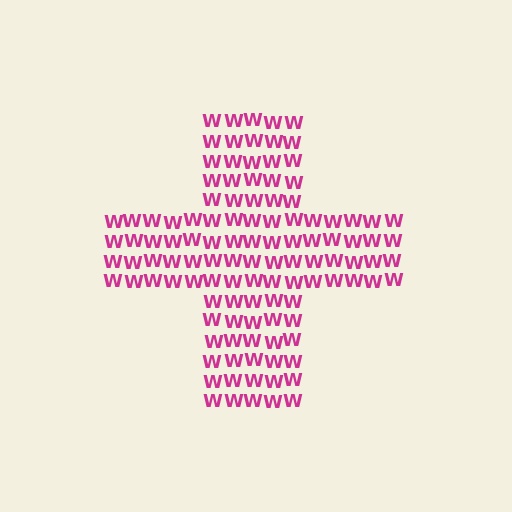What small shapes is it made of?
It is made of small letter W's.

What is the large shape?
The large shape is a cross.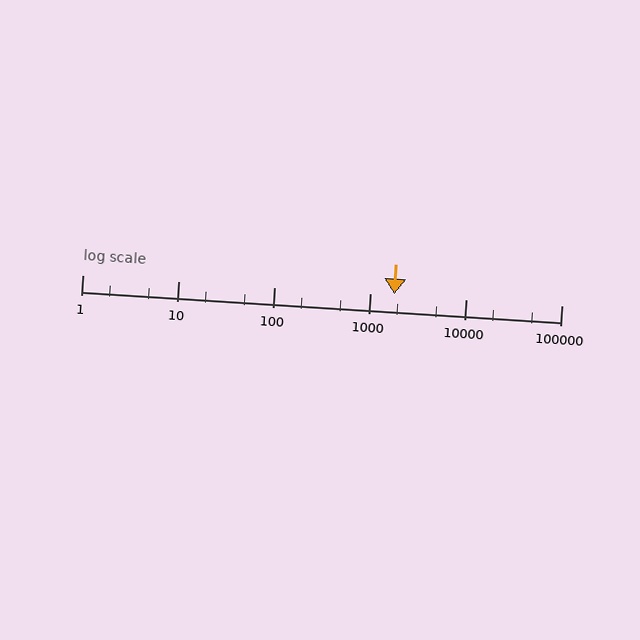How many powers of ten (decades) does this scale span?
The scale spans 5 decades, from 1 to 100000.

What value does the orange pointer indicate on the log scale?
The pointer indicates approximately 1800.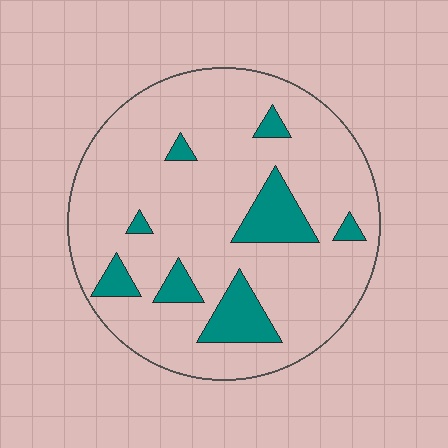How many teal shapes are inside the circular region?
8.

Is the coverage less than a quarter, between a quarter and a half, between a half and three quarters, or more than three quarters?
Less than a quarter.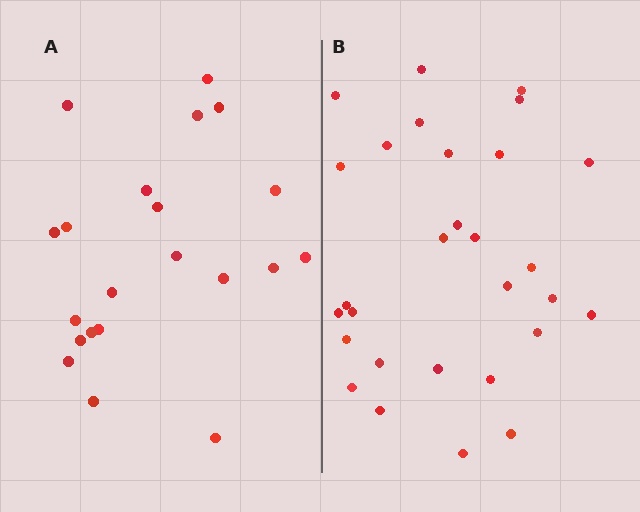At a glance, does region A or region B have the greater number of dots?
Region B (the right region) has more dots.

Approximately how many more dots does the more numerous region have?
Region B has roughly 8 or so more dots than region A.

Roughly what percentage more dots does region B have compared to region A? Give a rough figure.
About 40% more.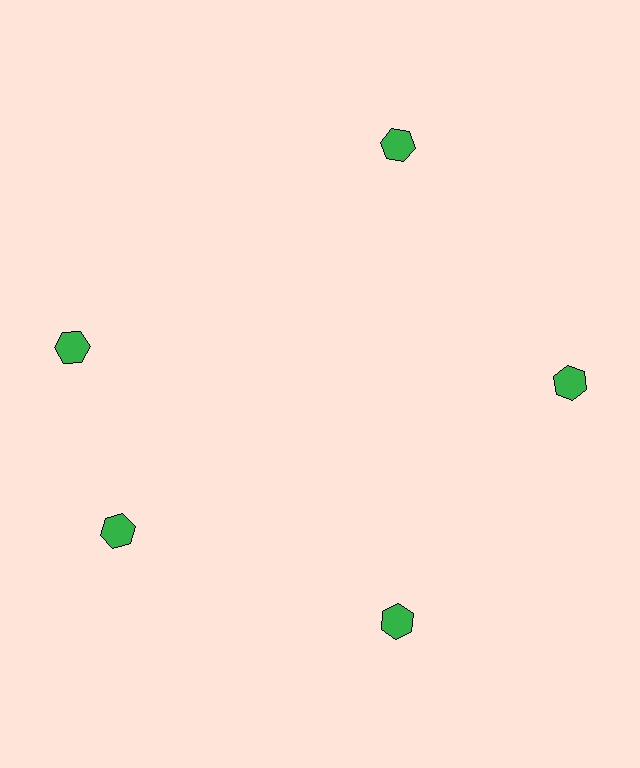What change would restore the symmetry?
The symmetry would be restored by rotating it back into even spacing with its neighbors so that all 5 hexagons sit at equal angles and equal distance from the center.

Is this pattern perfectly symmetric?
No. The 5 green hexagons are arranged in a ring, but one element near the 10 o'clock position is rotated out of alignment along the ring, breaking the 5-fold rotational symmetry.